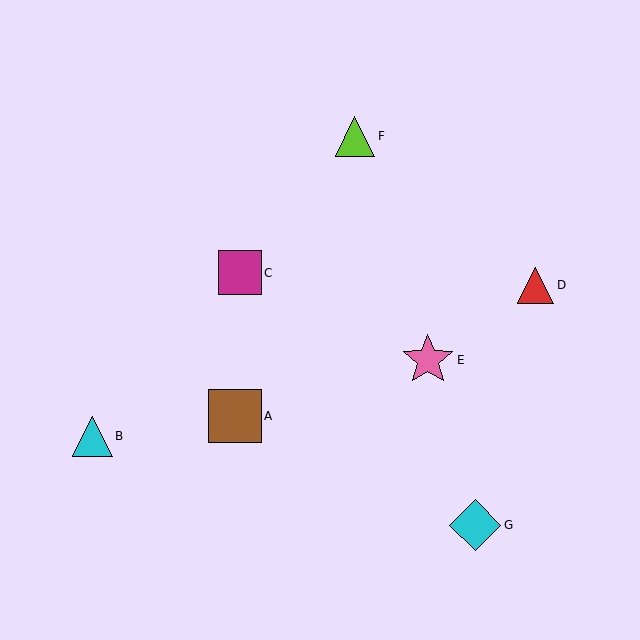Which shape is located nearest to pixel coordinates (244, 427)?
The brown square (labeled A) at (235, 416) is nearest to that location.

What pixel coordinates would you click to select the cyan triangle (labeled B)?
Click at (93, 436) to select the cyan triangle B.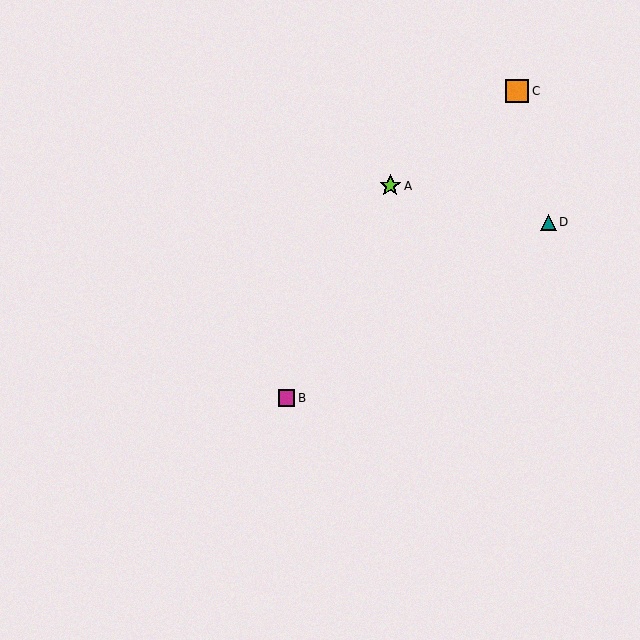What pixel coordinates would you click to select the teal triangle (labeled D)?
Click at (548, 222) to select the teal triangle D.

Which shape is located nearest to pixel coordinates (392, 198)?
The lime star (labeled A) at (390, 186) is nearest to that location.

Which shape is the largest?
The orange square (labeled C) is the largest.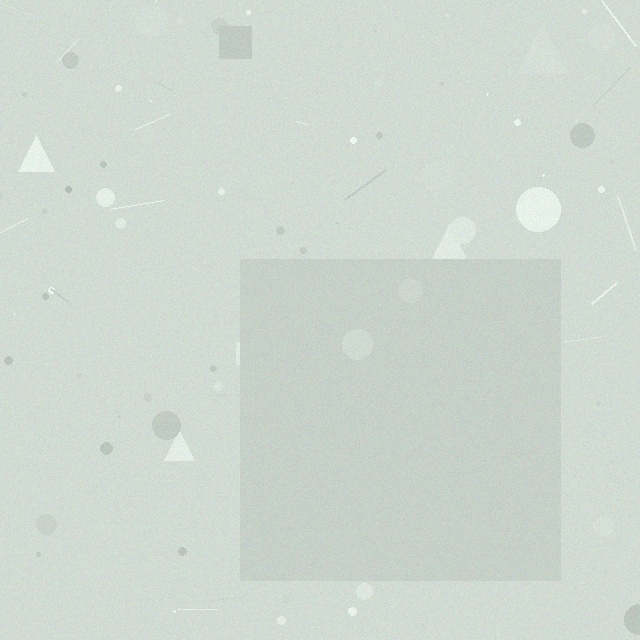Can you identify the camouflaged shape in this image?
The camouflaged shape is a square.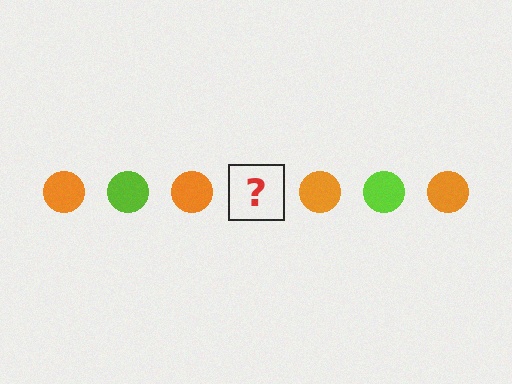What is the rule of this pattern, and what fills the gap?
The rule is that the pattern cycles through orange, lime circles. The gap should be filled with a lime circle.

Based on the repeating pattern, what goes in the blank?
The blank should be a lime circle.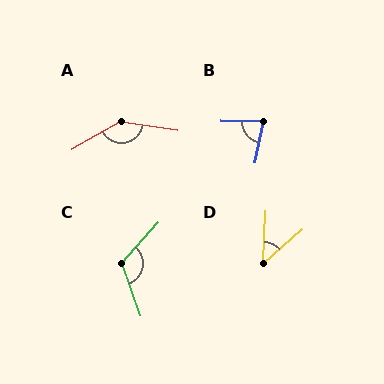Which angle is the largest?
A, at approximately 141 degrees.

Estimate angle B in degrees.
Approximately 80 degrees.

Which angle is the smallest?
D, at approximately 45 degrees.